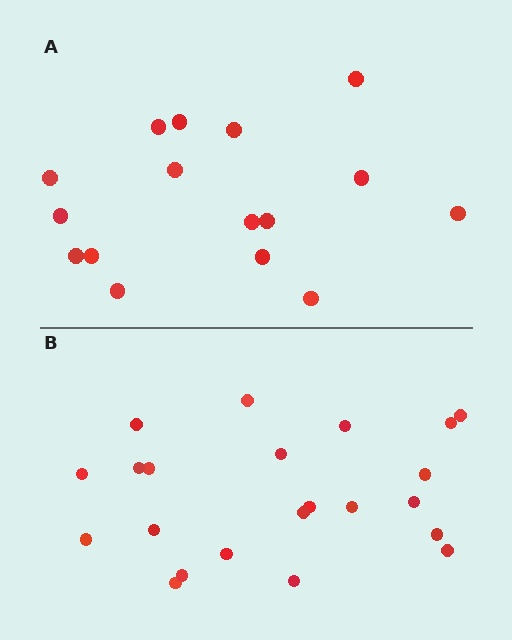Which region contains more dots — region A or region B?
Region B (the bottom region) has more dots.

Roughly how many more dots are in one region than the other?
Region B has about 6 more dots than region A.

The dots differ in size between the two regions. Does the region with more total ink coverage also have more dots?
No. Region A has more total ink coverage because its dots are larger, but region B actually contains more individual dots. Total area can be misleading — the number of items is what matters here.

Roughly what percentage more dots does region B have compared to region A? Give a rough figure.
About 40% more.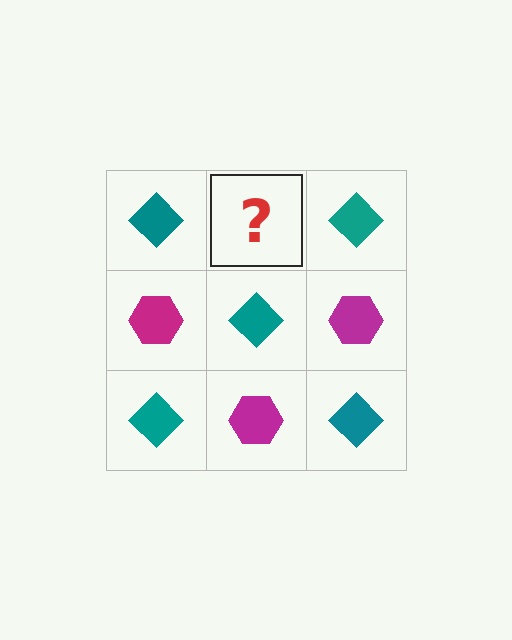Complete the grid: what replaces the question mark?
The question mark should be replaced with a magenta hexagon.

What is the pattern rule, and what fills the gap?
The rule is that it alternates teal diamond and magenta hexagon in a checkerboard pattern. The gap should be filled with a magenta hexagon.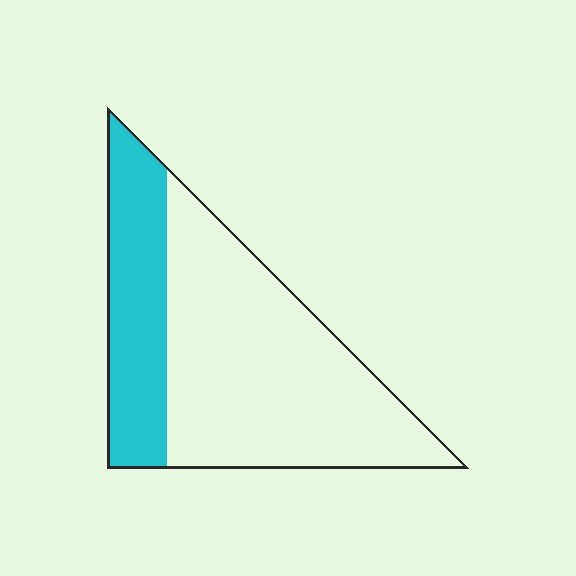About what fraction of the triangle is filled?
About one third (1/3).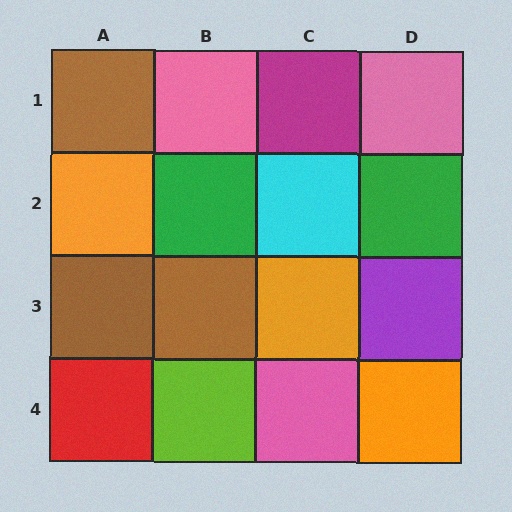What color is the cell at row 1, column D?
Pink.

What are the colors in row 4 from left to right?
Red, lime, pink, orange.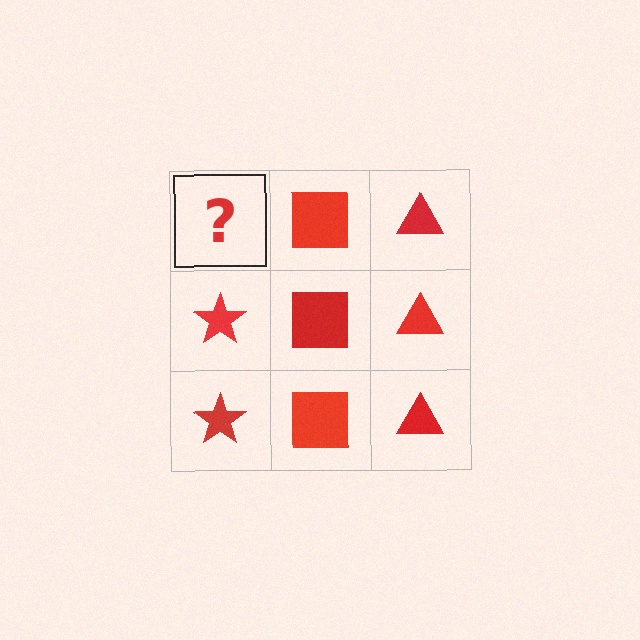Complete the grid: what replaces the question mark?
The question mark should be replaced with a red star.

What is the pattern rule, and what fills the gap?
The rule is that each column has a consistent shape. The gap should be filled with a red star.